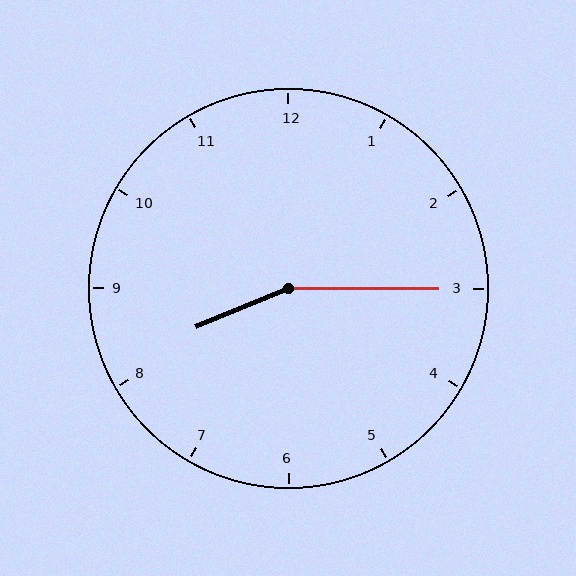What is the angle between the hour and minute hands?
Approximately 158 degrees.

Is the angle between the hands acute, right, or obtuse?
It is obtuse.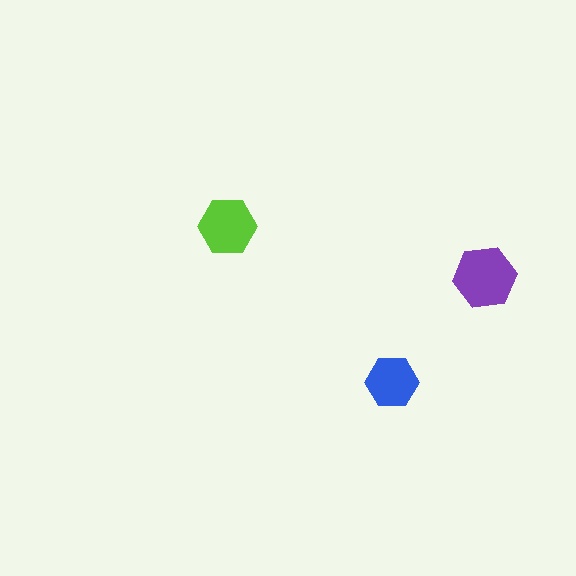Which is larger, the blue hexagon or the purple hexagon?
The purple one.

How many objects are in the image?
There are 3 objects in the image.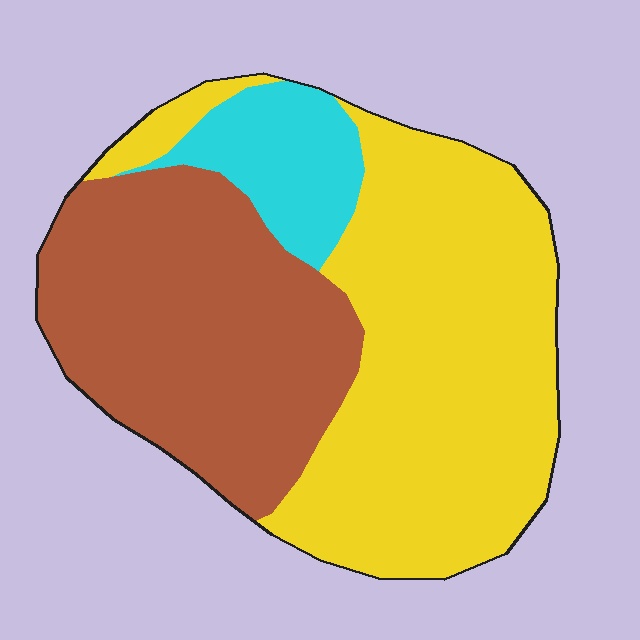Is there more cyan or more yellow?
Yellow.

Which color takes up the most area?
Yellow, at roughly 50%.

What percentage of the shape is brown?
Brown takes up about three eighths (3/8) of the shape.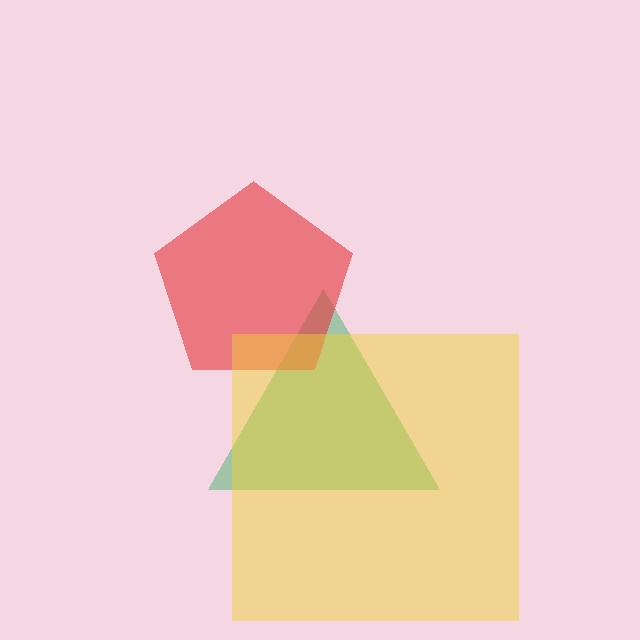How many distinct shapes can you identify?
There are 3 distinct shapes: a green triangle, a red pentagon, a yellow square.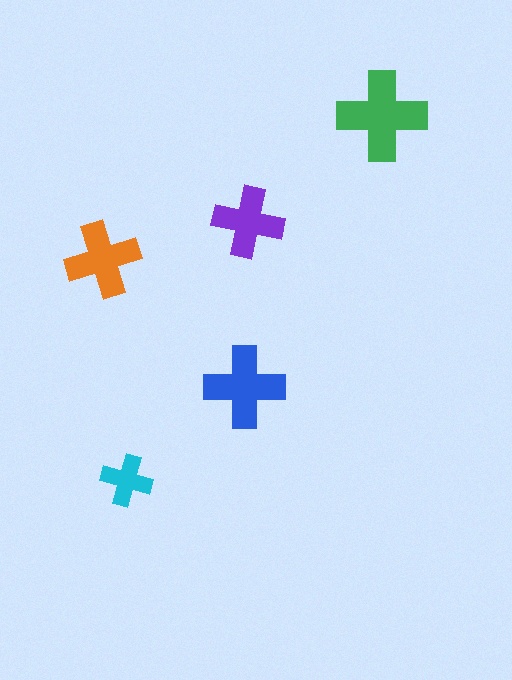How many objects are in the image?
There are 5 objects in the image.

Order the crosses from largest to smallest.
the green one, the blue one, the orange one, the purple one, the cyan one.